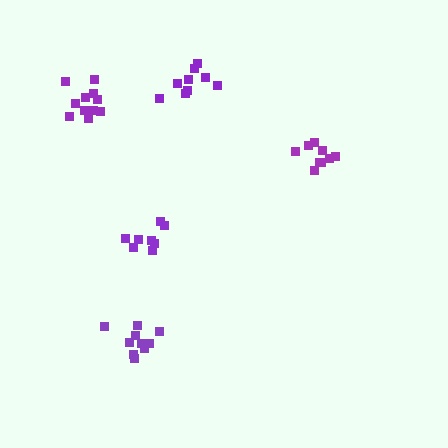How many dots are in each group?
Group 1: 8 dots, Group 2: 11 dots, Group 3: 11 dots, Group 4: 9 dots, Group 5: 9 dots (48 total).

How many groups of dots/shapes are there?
There are 5 groups.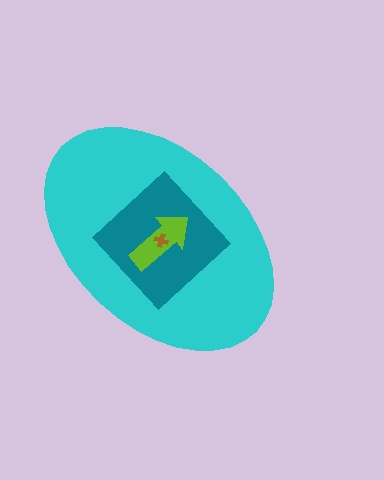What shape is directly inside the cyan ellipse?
The teal diamond.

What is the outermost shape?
The cyan ellipse.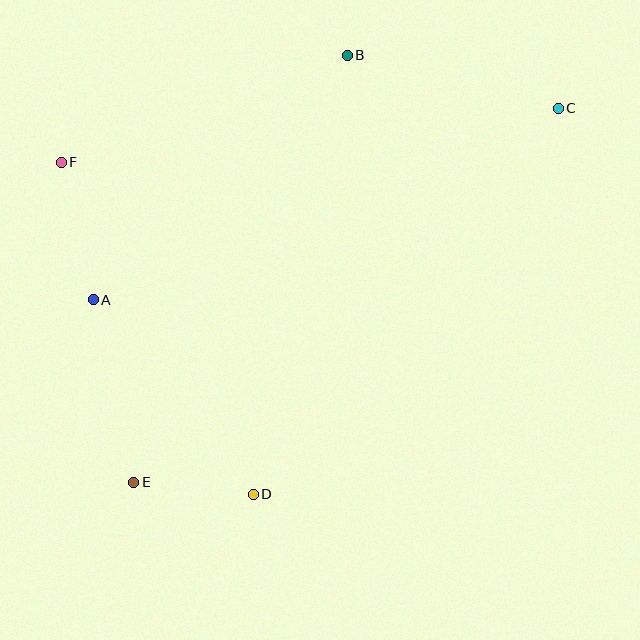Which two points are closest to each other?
Points D and E are closest to each other.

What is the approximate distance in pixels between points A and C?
The distance between A and C is approximately 503 pixels.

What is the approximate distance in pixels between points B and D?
The distance between B and D is approximately 449 pixels.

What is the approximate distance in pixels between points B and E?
The distance between B and E is approximately 478 pixels.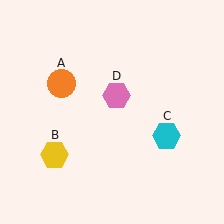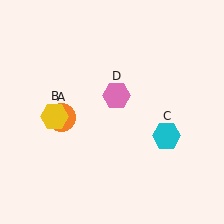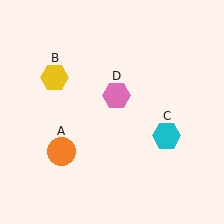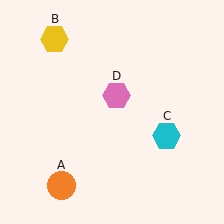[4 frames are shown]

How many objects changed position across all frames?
2 objects changed position: orange circle (object A), yellow hexagon (object B).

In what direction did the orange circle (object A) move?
The orange circle (object A) moved down.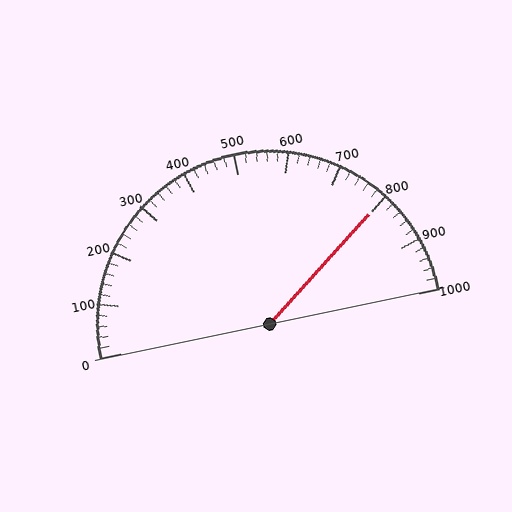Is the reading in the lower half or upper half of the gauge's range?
The reading is in the upper half of the range (0 to 1000).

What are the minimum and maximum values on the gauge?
The gauge ranges from 0 to 1000.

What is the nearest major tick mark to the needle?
The nearest major tick mark is 800.